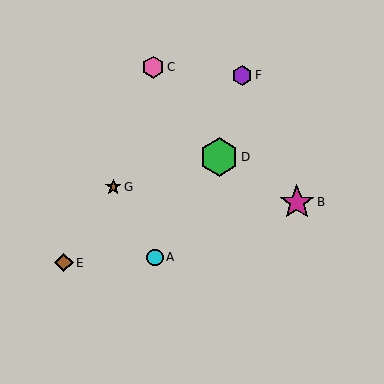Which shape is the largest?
The green hexagon (labeled D) is the largest.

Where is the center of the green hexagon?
The center of the green hexagon is at (219, 157).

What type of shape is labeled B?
Shape B is a magenta star.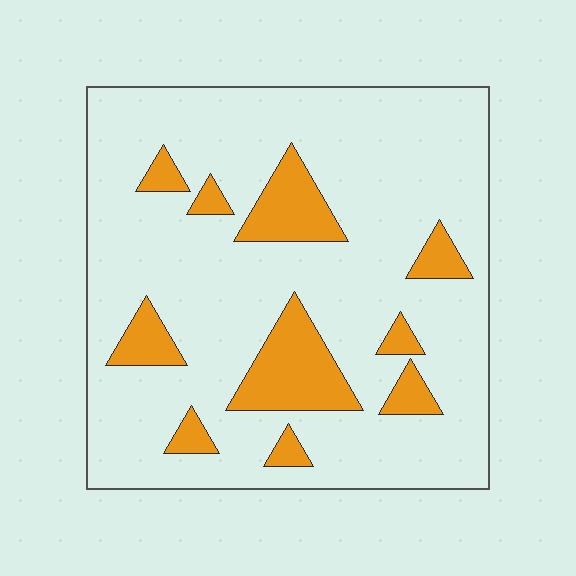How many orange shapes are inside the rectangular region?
10.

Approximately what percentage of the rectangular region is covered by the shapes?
Approximately 15%.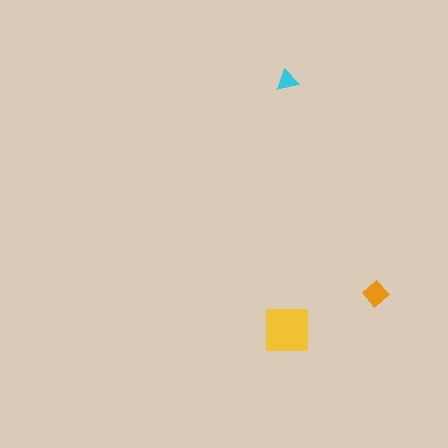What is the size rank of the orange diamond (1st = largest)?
2nd.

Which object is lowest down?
The yellow square is bottommost.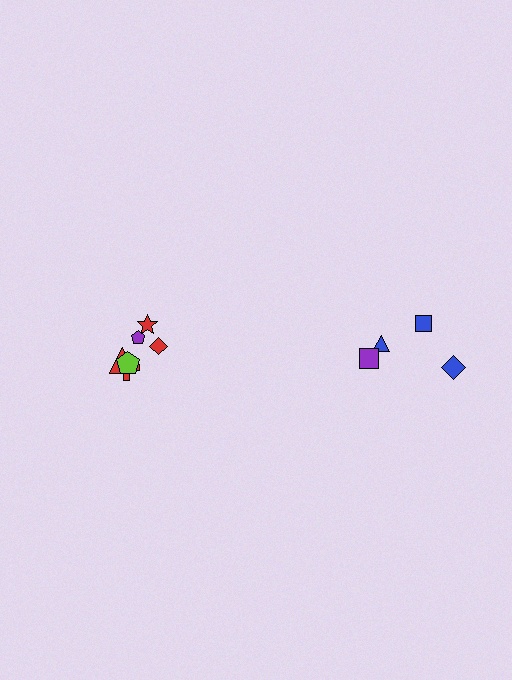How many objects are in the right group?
There are 4 objects.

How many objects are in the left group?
There are 6 objects.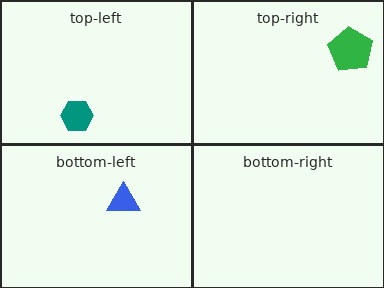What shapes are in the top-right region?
The green pentagon.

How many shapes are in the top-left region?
1.